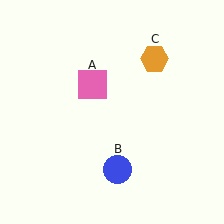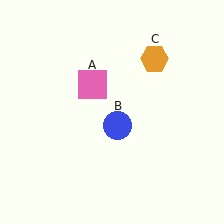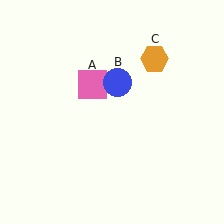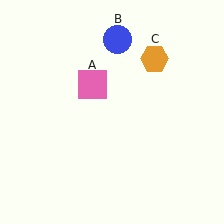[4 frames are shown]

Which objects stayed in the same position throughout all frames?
Pink square (object A) and orange hexagon (object C) remained stationary.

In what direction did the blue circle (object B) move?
The blue circle (object B) moved up.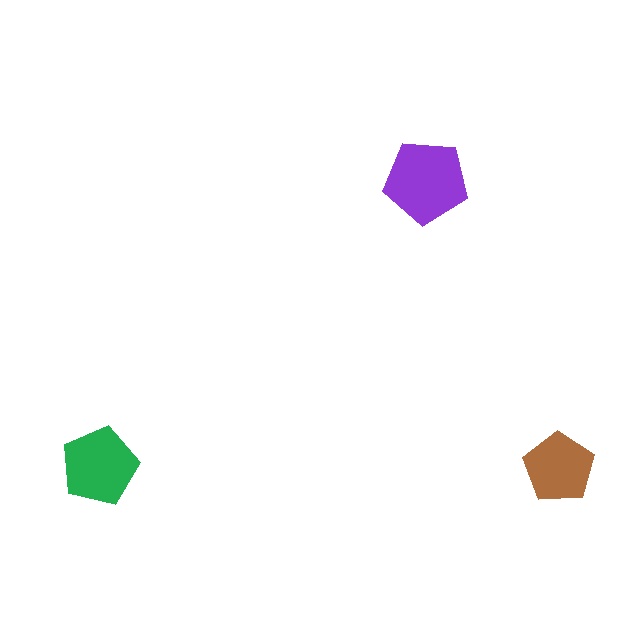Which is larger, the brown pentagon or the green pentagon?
The green one.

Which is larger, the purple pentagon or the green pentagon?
The purple one.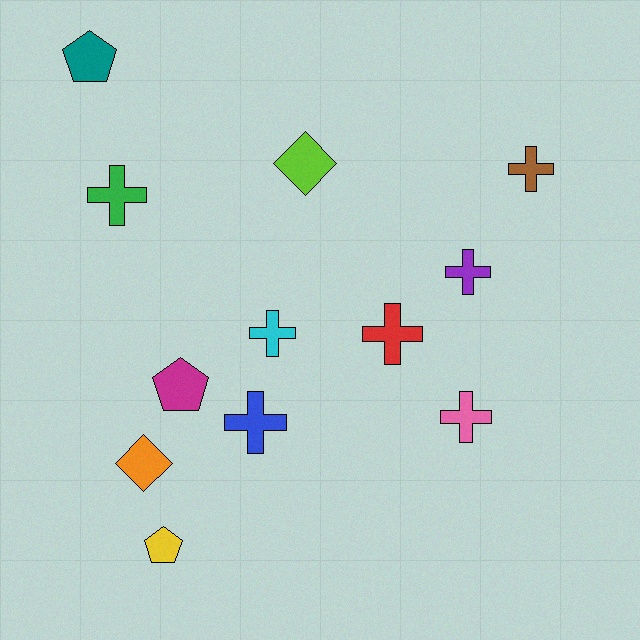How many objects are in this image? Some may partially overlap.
There are 12 objects.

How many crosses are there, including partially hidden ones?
There are 7 crosses.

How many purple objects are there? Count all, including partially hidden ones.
There is 1 purple object.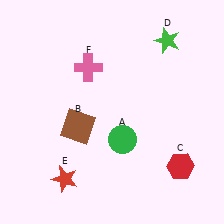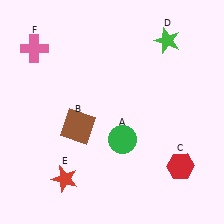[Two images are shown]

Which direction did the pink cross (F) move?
The pink cross (F) moved left.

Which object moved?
The pink cross (F) moved left.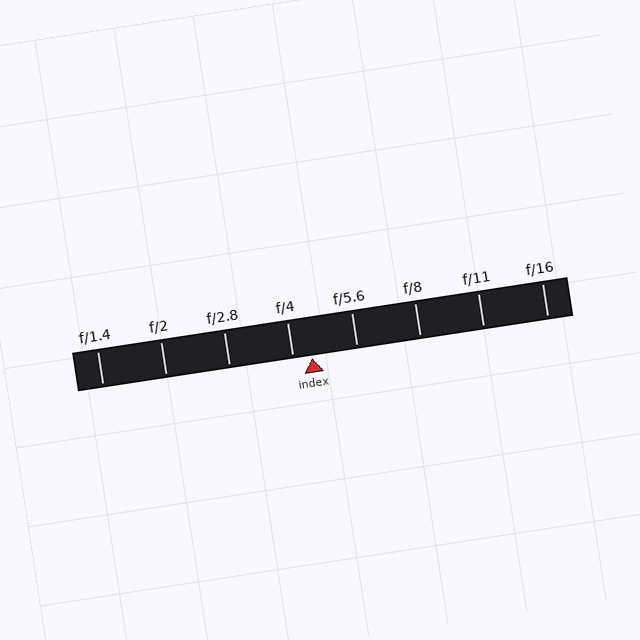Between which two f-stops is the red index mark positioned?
The index mark is between f/4 and f/5.6.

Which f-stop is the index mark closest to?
The index mark is closest to f/4.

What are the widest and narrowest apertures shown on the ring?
The widest aperture shown is f/1.4 and the narrowest is f/16.